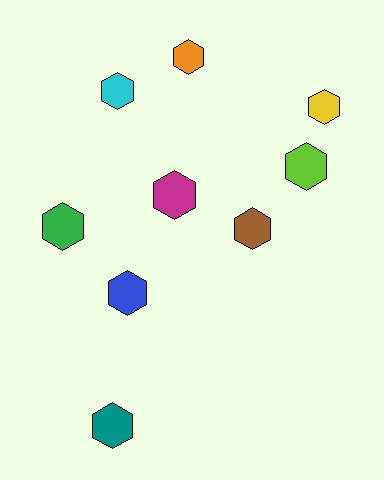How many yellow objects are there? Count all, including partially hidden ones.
There is 1 yellow object.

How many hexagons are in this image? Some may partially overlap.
There are 9 hexagons.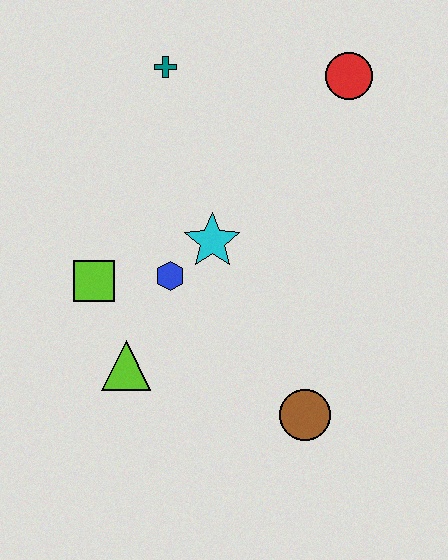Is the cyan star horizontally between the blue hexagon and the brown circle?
Yes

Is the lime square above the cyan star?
No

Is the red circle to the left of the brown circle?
No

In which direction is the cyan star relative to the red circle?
The cyan star is below the red circle.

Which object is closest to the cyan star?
The blue hexagon is closest to the cyan star.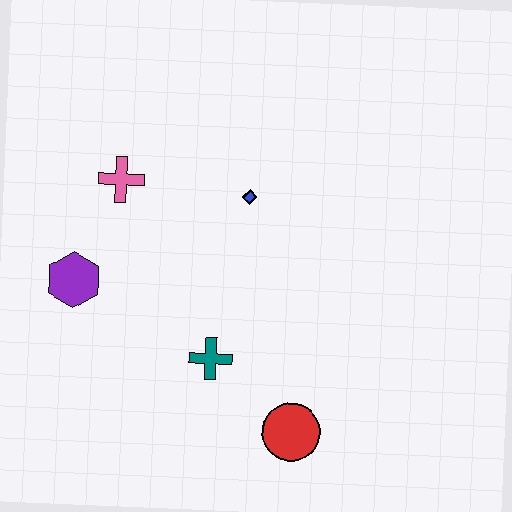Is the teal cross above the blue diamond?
No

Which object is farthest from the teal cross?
The pink cross is farthest from the teal cross.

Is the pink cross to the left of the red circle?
Yes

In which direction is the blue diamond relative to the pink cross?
The blue diamond is to the right of the pink cross.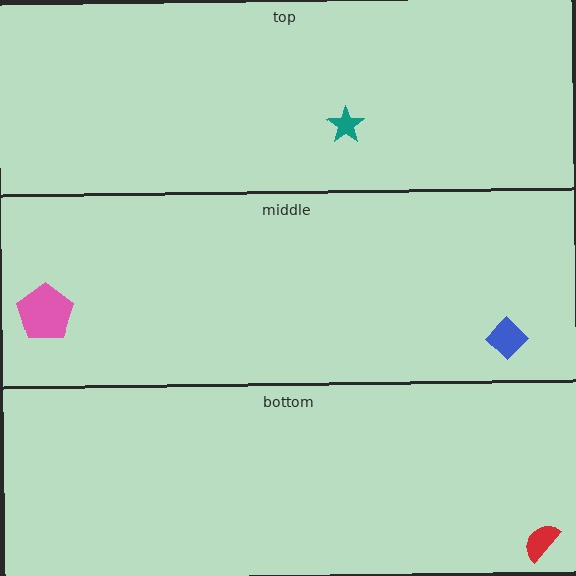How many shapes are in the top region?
1.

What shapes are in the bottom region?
The red semicircle.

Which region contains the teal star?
The top region.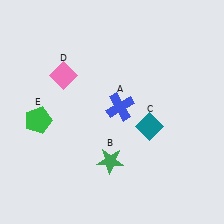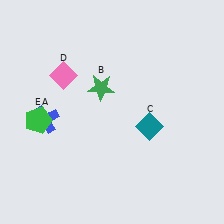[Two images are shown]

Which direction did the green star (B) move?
The green star (B) moved up.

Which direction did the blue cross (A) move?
The blue cross (A) moved left.